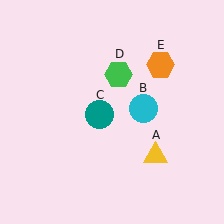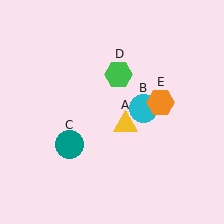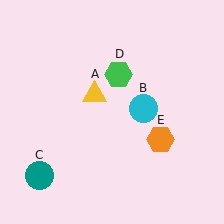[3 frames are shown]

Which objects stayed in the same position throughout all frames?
Cyan circle (object B) and green hexagon (object D) remained stationary.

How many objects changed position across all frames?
3 objects changed position: yellow triangle (object A), teal circle (object C), orange hexagon (object E).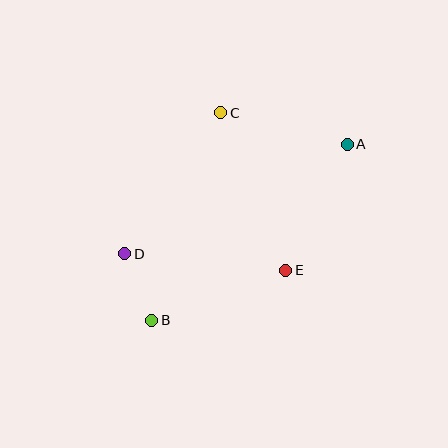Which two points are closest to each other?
Points B and D are closest to each other.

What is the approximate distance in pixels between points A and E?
The distance between A and E is approximately 140 pixels.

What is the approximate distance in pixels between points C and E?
The distance between C and E is approximately 170 pixels.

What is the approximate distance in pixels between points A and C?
The distance between A and C is approximately 131 pixels.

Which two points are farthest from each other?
Points A and B are farthest from each other.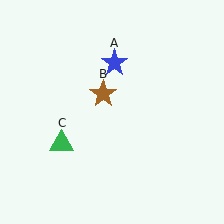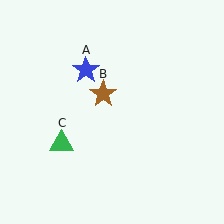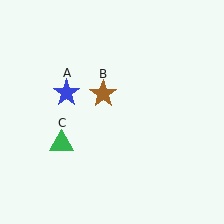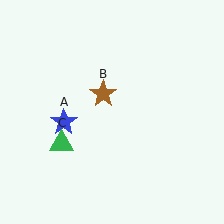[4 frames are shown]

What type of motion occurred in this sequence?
The blue star (object A) rotated counterclockwise around the center of the scene.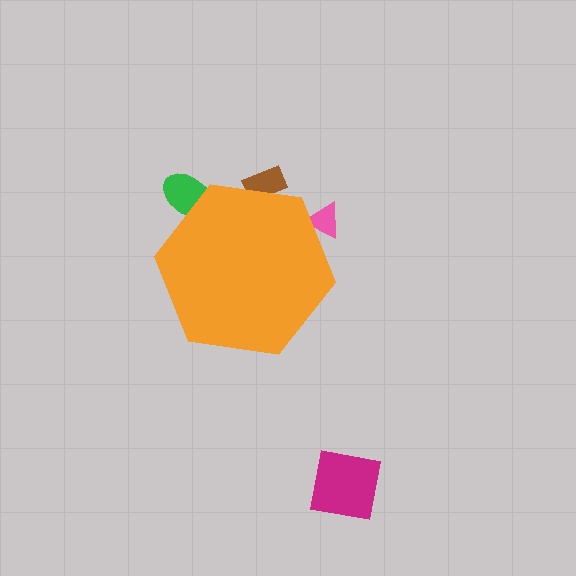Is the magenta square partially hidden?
No, the magenta square is fully visible.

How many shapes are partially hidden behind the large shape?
3 shapes are partially hidden.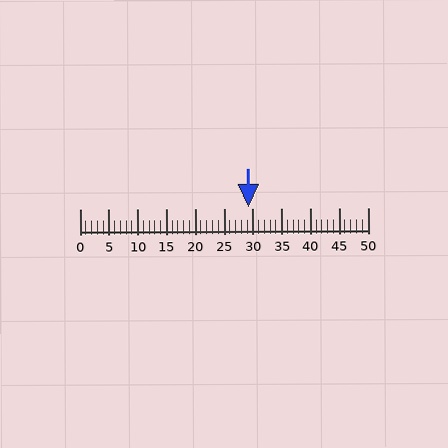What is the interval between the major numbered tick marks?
The major tick marks are spaced 5 units apart.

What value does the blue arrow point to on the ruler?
The blue arrow points to approximately 29.